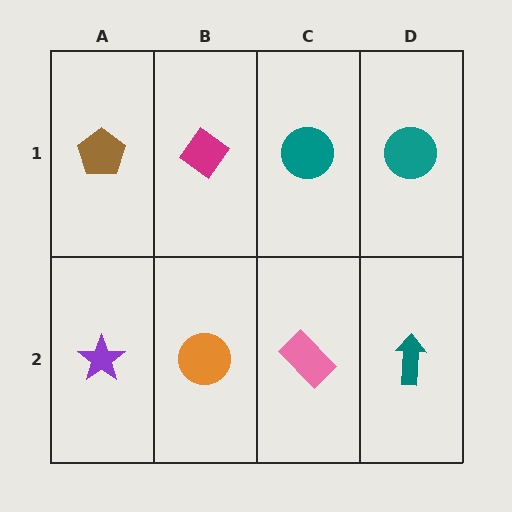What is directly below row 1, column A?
A purple star.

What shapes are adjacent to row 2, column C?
A teal circle (row 1, column C), an orange circle (row 2, column B), a teal arrow (row 2, column D).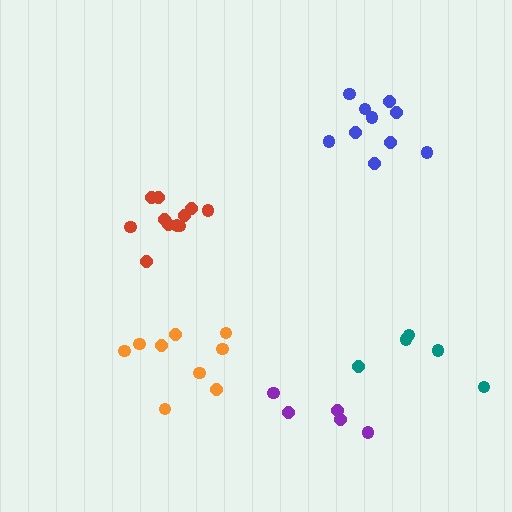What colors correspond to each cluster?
The clusters are colored: blue, teal, orange, red, purple.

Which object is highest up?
The blue cluster is topmost.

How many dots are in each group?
Group 1: 10 dots, Group 2: 5 dots, Group 3: 9 dots, Group 4: 11 dots, Group 5: 5 dots (40 total).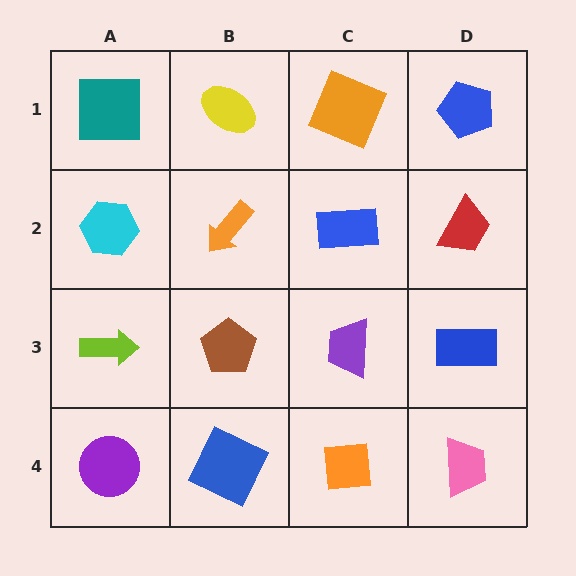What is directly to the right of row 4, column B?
An orange square.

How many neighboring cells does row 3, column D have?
3.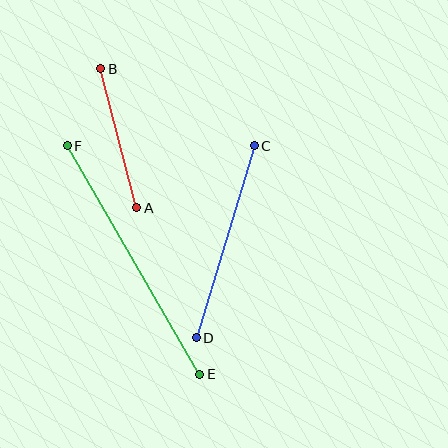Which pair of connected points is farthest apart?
Points E and F are farthest apart.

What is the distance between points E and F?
The distance is approximately 264 pixels.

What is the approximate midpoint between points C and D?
The midpoint is at approximately (225, 242) pixels.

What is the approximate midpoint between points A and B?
The midpoint is at approximately (119, 138) pixels.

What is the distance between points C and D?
The distance is approximately 201 pixels.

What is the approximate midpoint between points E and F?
The midpoint is at approximately (134, 260) pixels.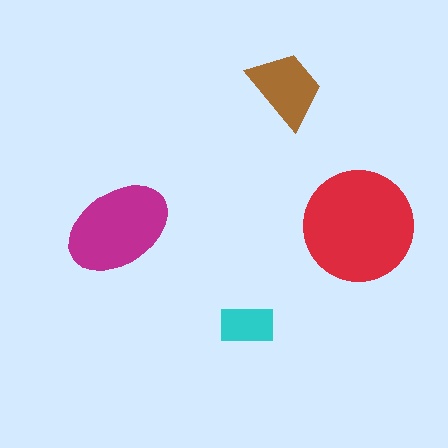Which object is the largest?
The red circle.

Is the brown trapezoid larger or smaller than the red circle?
Smaller.